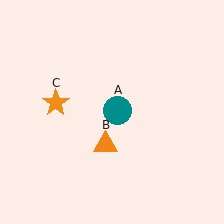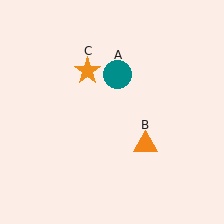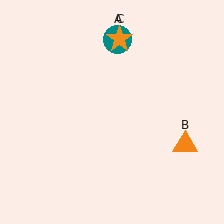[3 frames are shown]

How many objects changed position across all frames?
3 objects changed position: teal circle (object A), orange triangle (object B), orange star (object C).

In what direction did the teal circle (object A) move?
The teal circle (object A) moved up.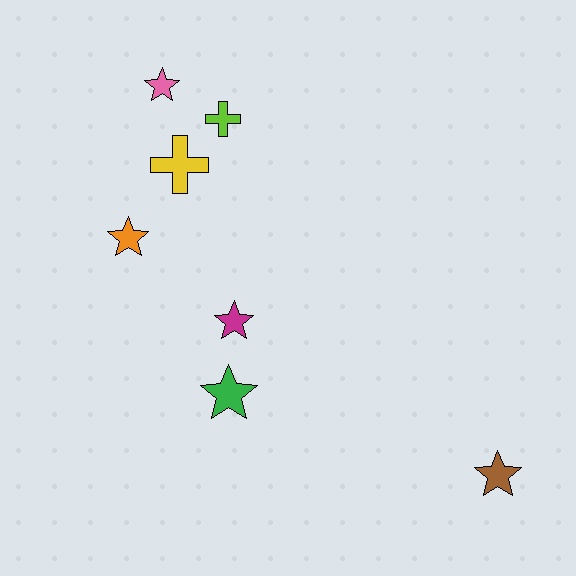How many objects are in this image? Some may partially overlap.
There are 7 objects.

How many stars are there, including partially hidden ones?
There are 5 stars.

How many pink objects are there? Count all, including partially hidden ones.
There is 1 pink object.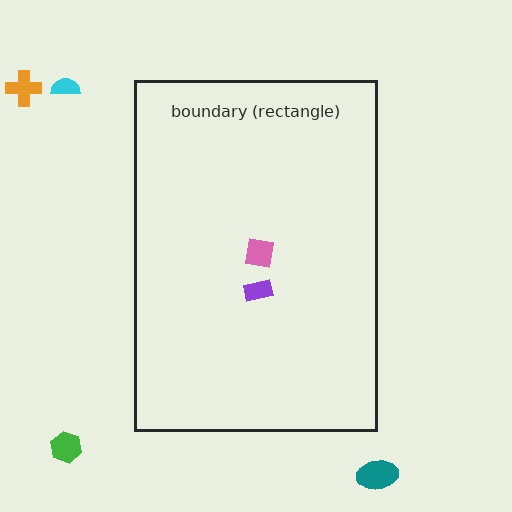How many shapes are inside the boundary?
2 inside, 4 outside.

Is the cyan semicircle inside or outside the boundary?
Outside.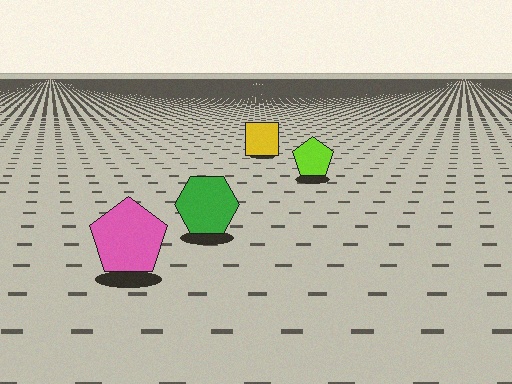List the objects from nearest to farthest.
From nearest to farthest: the pink pentagon, the green hexagon, the lime pentagon, the yellow square.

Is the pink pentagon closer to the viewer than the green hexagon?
Yes. The pink pentagon is closer — you can tell from the texture gradient: the ground texture is coarser near it.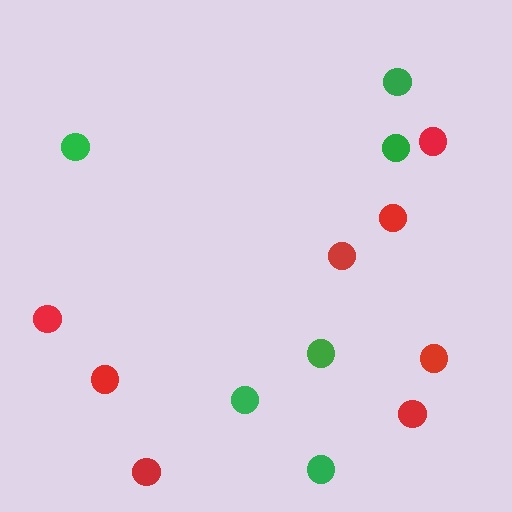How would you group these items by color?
There are 2 groups: one group of red circles (8) and one group of green circles (6).